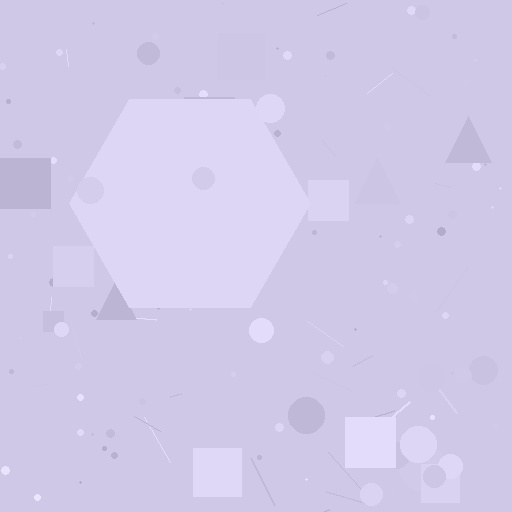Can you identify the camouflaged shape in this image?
The camouflaged shape is a hexagon.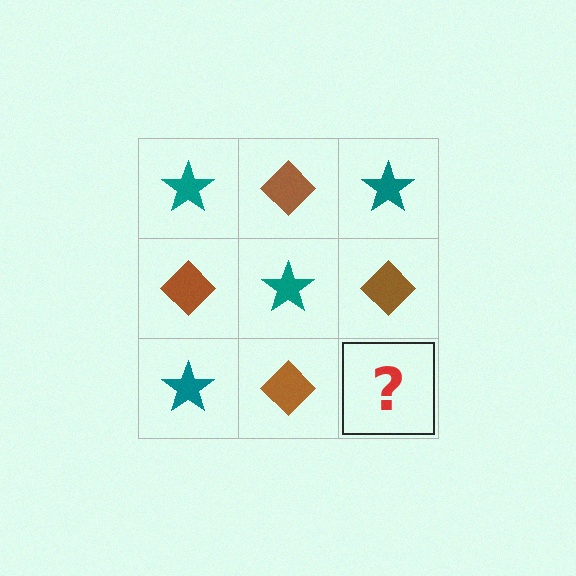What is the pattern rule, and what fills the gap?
The rule is that it alternates teal star and brown diamond in a checkerboard pattern. The gap should be filled with a teal star.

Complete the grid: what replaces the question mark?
The question mark should be replaced with a teal star.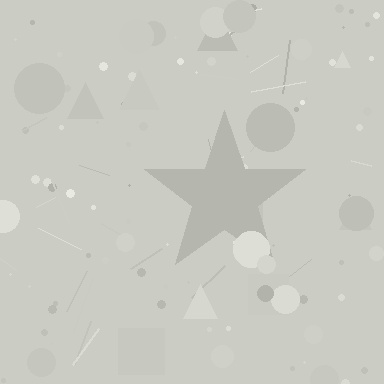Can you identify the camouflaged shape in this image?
The camouflaged shape is a star.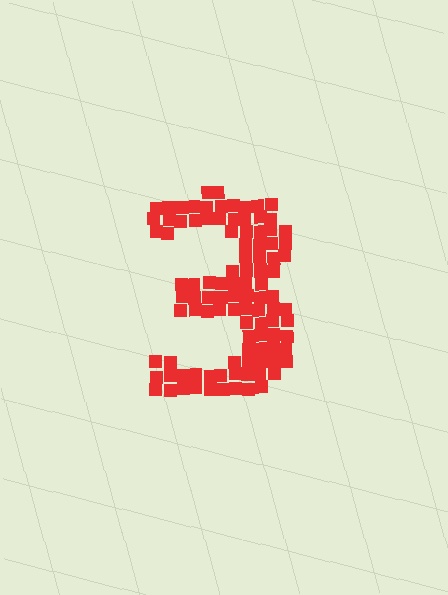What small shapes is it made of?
It is made of small squares.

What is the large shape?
The large shape is the digit 3.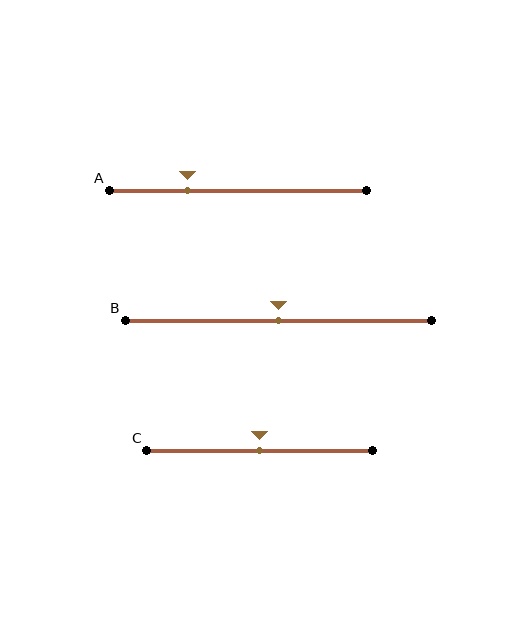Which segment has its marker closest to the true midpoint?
Segment B has its marker closest to the true midpoint.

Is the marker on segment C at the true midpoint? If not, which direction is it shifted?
Yes, the marker on segment C is at the true midpoint.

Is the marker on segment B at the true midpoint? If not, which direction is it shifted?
Yes, the marker on segment B is at the true midpoint.